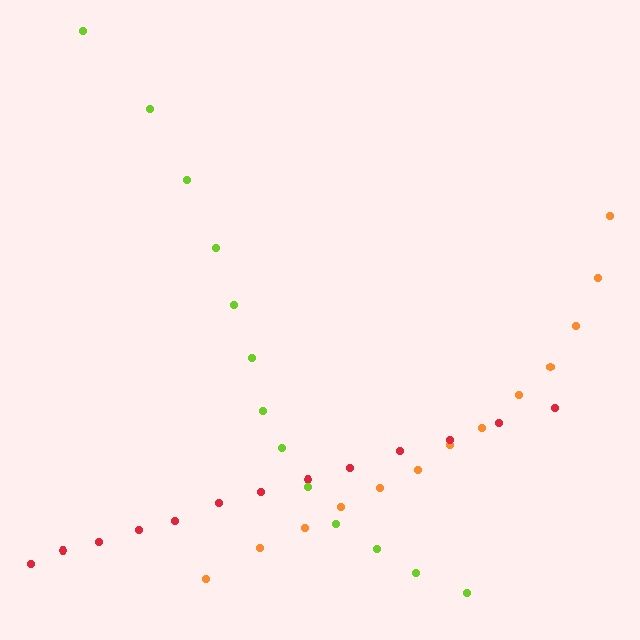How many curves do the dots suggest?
There are 3 distinct paths.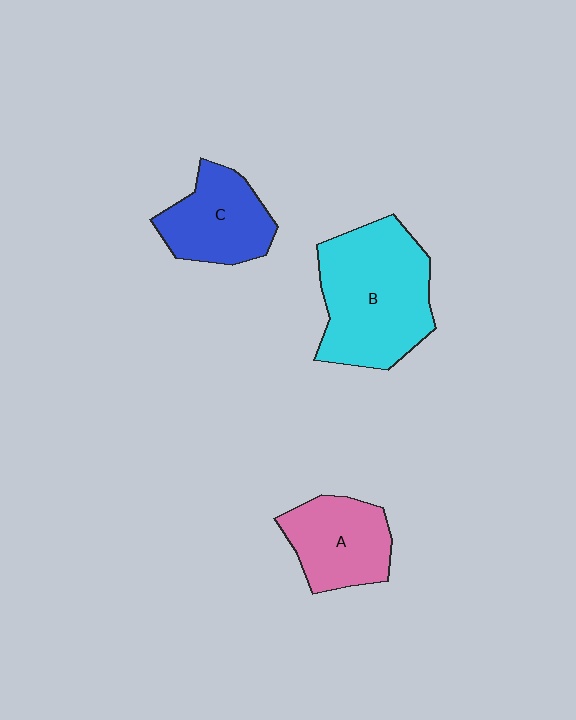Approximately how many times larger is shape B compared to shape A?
Approximately 1.7 times.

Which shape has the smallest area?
Shape A (pink).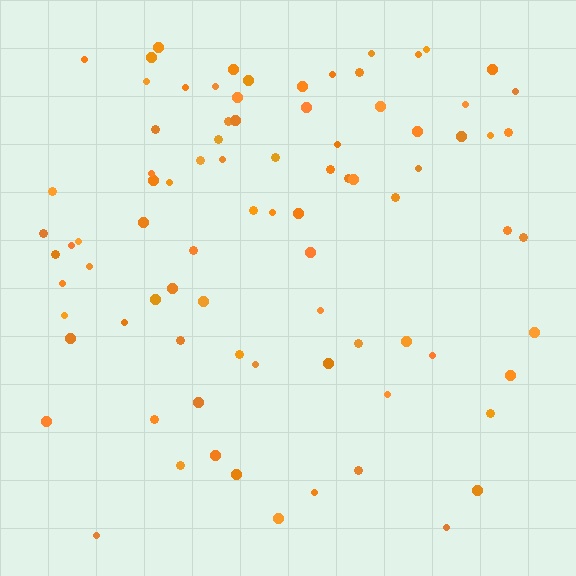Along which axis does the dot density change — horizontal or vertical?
Vertical.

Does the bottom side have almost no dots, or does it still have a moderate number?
Still a moderate number, just noticeably fewer than the top.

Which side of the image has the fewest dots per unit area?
The bottom.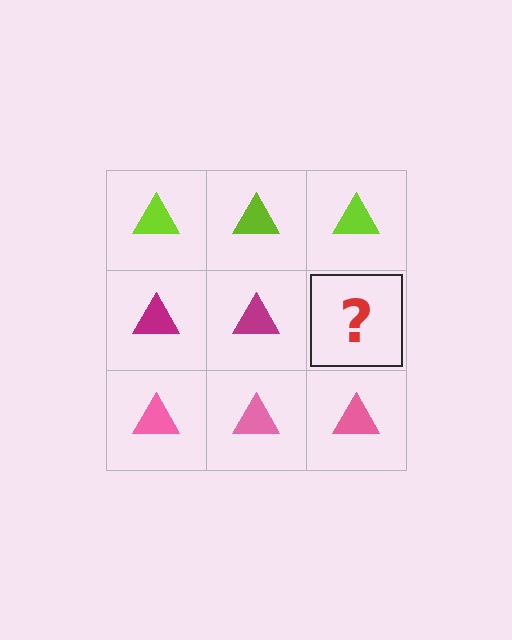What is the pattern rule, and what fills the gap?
The rule is that each row has a consistent color. The gap should be filled with a magenta triangle.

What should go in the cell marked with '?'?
The missing cell should contain a magenta triangle.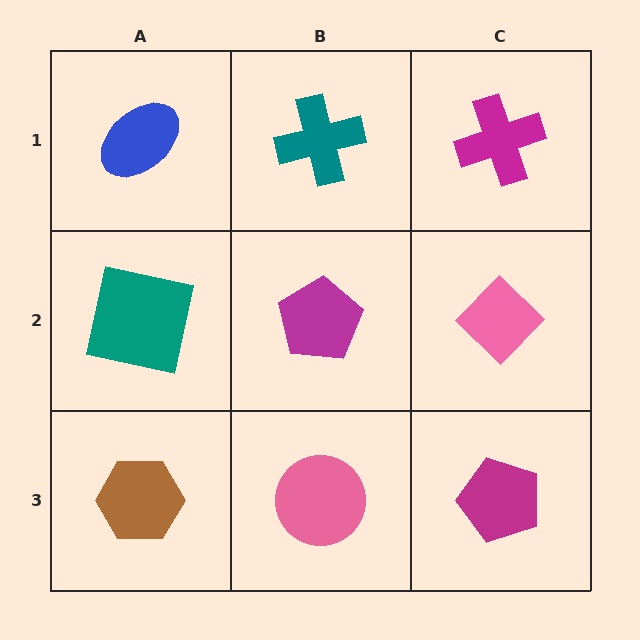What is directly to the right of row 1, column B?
A magenta cross.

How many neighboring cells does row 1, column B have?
3.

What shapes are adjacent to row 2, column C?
A magenta cross (row 1, column C), a magenta pentagon (row 3, column C), a magenta pentagon (row 2, column B).